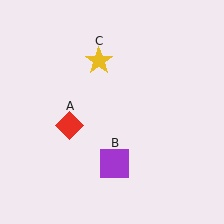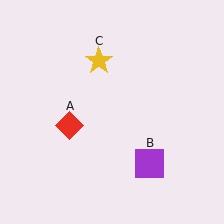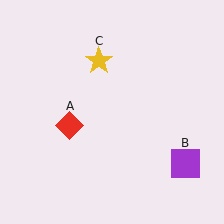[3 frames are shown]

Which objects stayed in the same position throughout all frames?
Red diamond (object A) and yellow star (object C) remained stationary.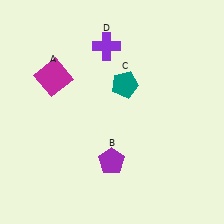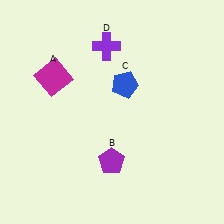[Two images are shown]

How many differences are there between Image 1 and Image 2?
There is 1 difference between the two images.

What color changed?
The pentagon (C) changed from teal in Image 1 to blue in Image 2.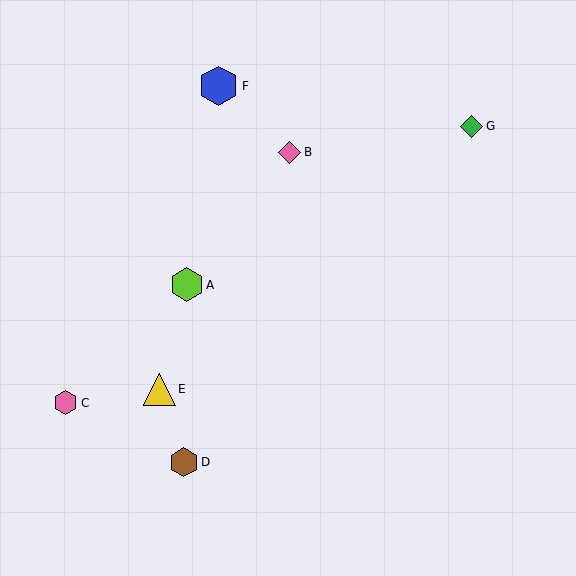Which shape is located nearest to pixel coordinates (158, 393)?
The yellow triangle (labeled E) at (159, 389) is nearest to that location.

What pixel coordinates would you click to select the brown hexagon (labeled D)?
Click at (184, 462) to select the brown hexagon D.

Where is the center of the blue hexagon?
The center of the blue hexagon is at (219, 86).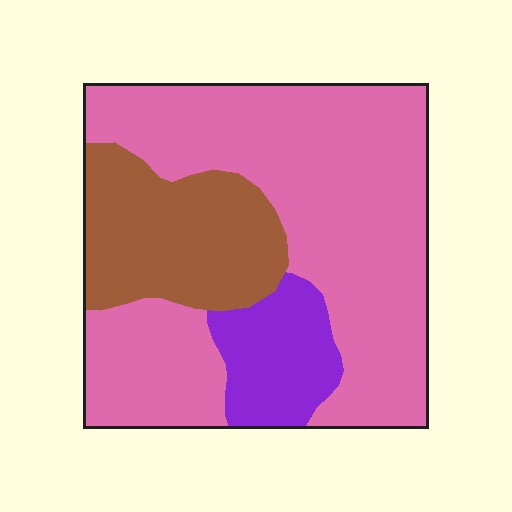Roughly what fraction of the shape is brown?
Brown takes up about one quarter (1/4) of the shape.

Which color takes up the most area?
Pink, at roughly 65%.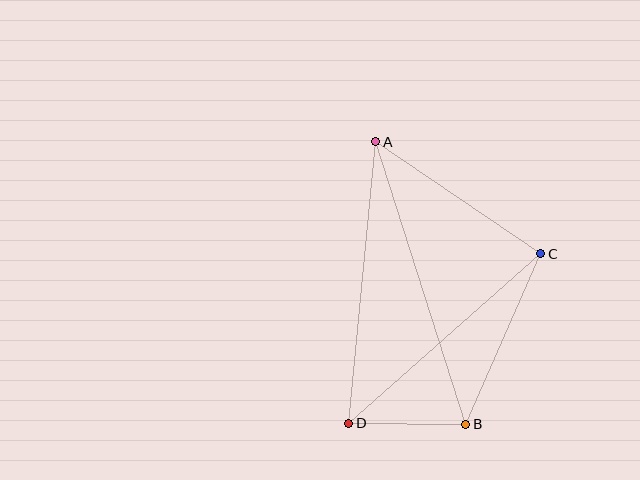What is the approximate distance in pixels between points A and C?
The distance between A and C is approximately 199 pixels.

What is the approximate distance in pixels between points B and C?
The distance between B and C is approximately 186 pixels.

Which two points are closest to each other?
Points B and D are closest to each other.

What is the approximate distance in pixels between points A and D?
The distance between A and D is approximately 282 pixels.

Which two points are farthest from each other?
Points A and B are farthest from each other.